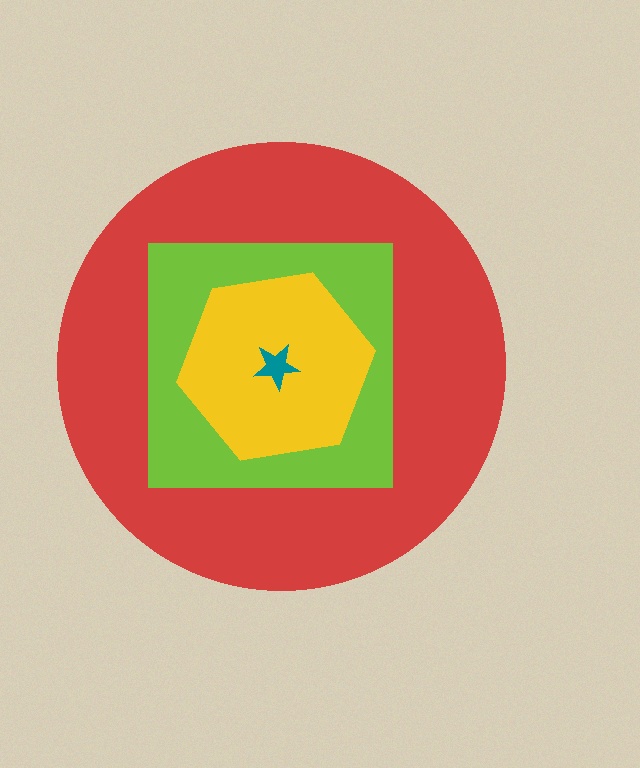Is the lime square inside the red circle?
Yes.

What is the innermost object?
The teal star.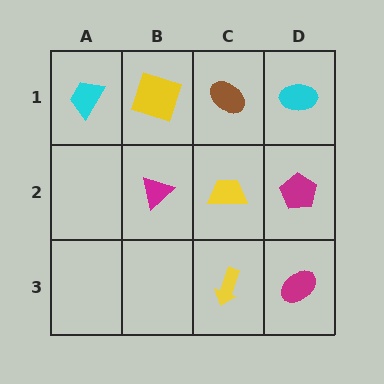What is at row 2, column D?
A magenta pentagon.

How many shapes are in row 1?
4 shapes.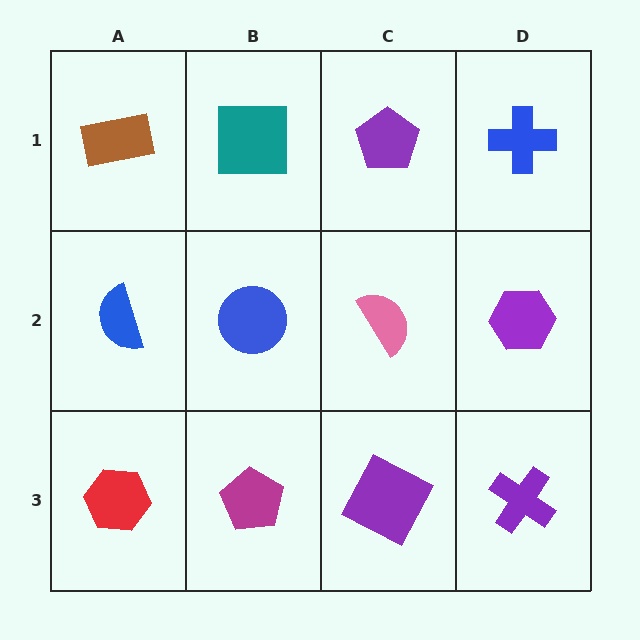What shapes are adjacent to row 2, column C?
A purple pentagon (row 1, column C), a purple square (row 3, column C), a blue circle (row 2, column B), a purple hexagon (row 2, column D).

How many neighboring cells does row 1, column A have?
2.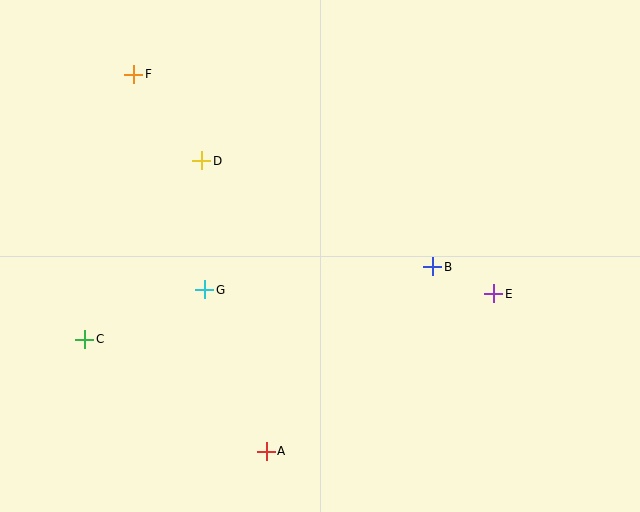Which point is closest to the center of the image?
Point B at (433, 267) is closest to the center.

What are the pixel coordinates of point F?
Point F is at (134, 74).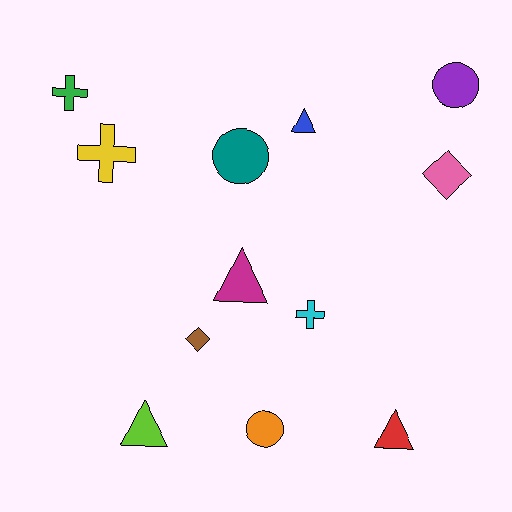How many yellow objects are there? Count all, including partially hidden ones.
There is 1 yellow object.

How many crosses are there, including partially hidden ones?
There are 3 crosses.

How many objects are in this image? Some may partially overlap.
There are 12 objects.